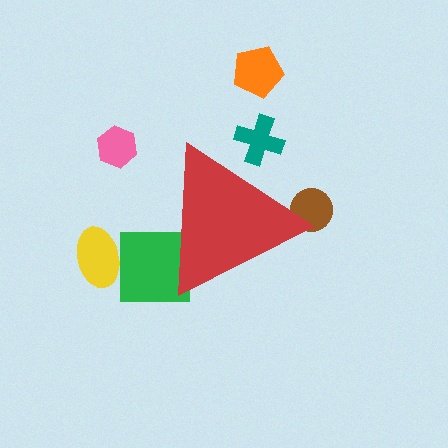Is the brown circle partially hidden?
Yes, the brown circle is partially hidden behind the red triangle.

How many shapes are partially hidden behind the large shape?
3 shapes are partially hidden.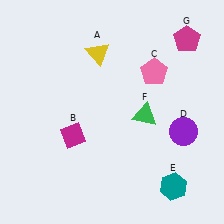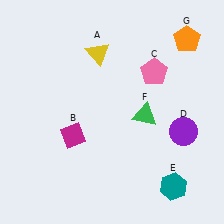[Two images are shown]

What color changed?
The pentagon (G) changed from magenta in Image 1 to orange in Image 2.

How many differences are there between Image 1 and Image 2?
There is 1 difference between the two images.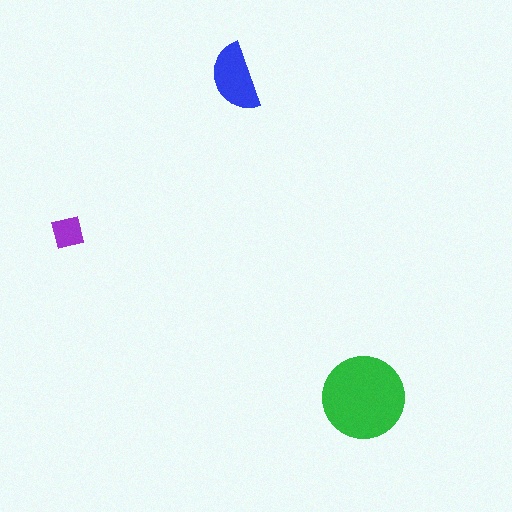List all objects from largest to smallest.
The green circle, the blue semicircle, the purple square.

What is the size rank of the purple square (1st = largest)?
3rd.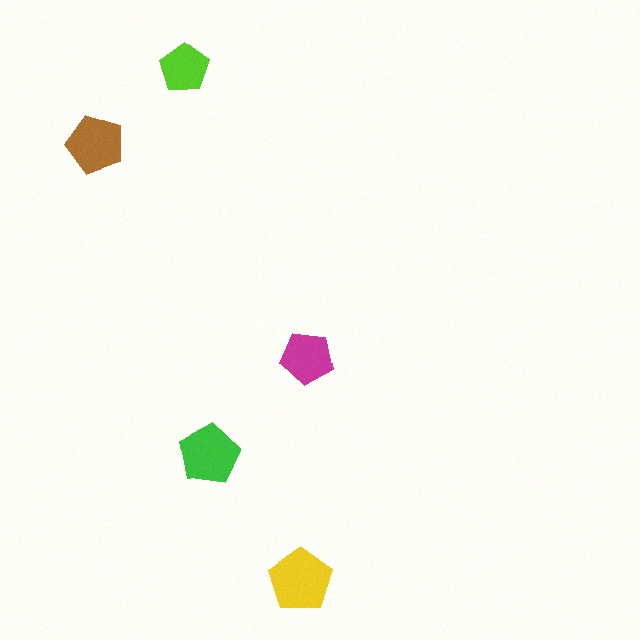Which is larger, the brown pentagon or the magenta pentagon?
The brown one.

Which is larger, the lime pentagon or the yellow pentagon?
The yellow one.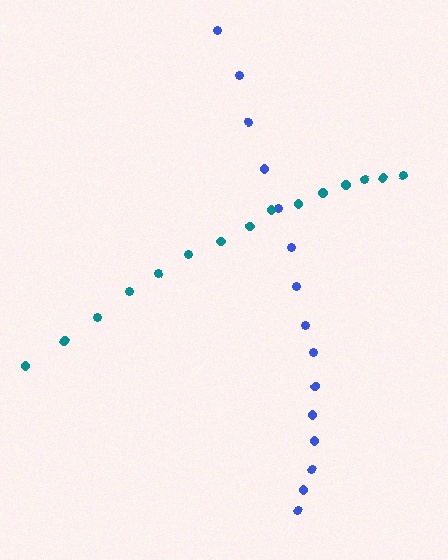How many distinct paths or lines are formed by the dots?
There are 2 distinct paths.